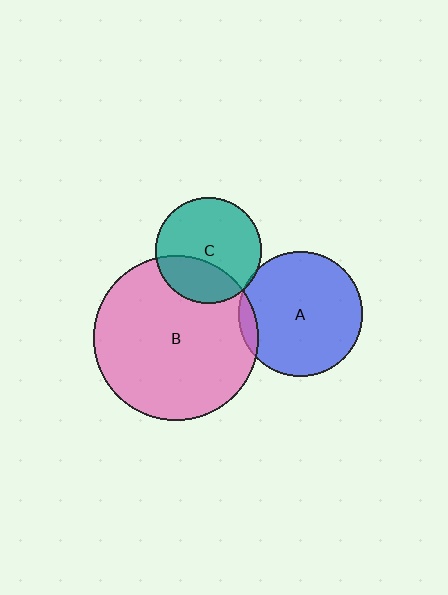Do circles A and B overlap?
Yes.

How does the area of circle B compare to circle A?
Approximately 1.7 times.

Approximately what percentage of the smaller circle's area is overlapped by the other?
Approximately 5%.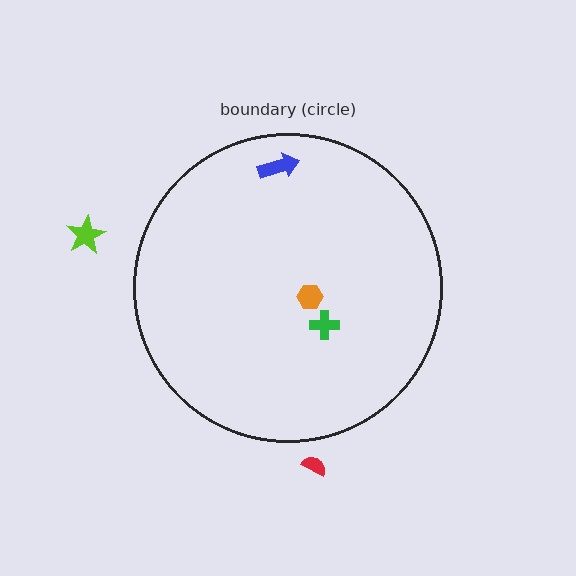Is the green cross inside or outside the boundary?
Inside.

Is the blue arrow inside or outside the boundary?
Inside.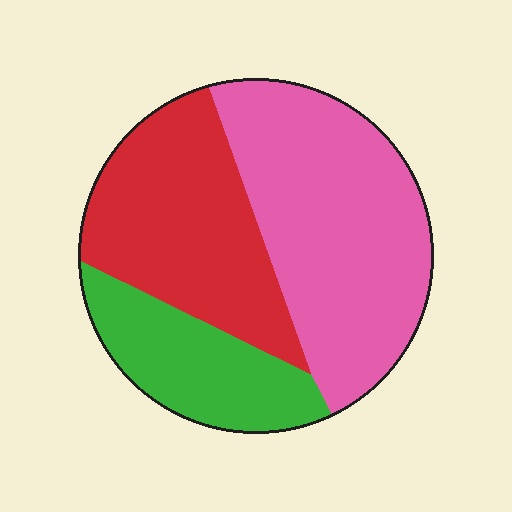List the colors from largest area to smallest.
From largest to smallest: pink, red, green.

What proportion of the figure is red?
Red takes up between a quarter and a half of the figure.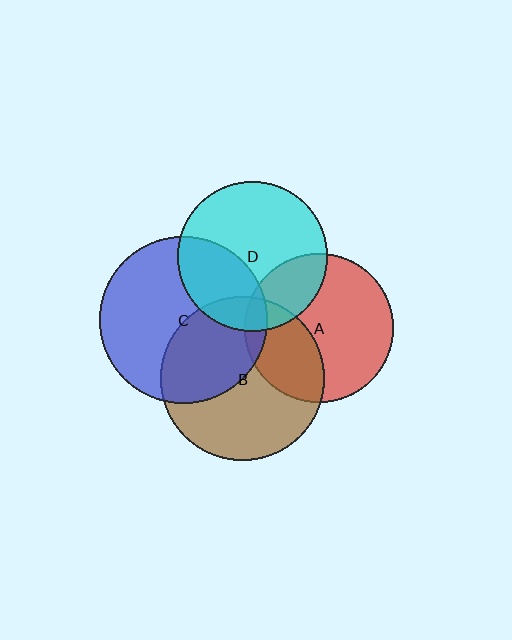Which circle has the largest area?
Circle C (blue).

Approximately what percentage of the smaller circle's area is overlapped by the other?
Approximately 35%.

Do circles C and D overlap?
Yes.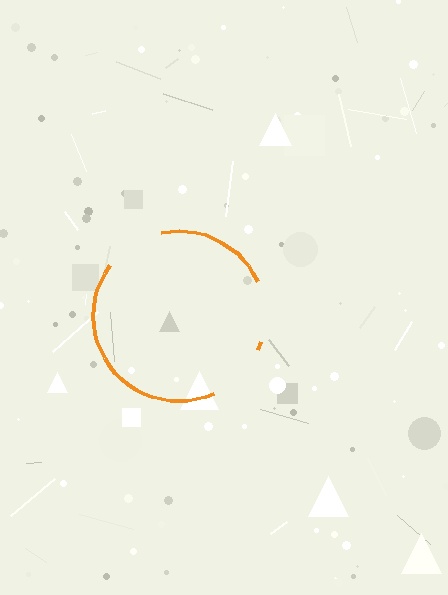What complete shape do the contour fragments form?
The contour fragments form a circle.